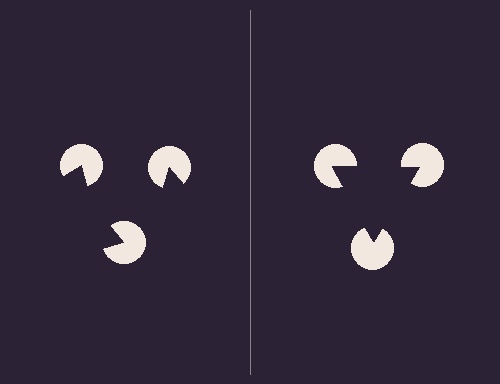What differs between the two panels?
The pac-man discs are positioned identically on both sides; only the wedge orientations differ. On the right they align to a triangle; on the left they are misaligned.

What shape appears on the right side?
An illusory triangle.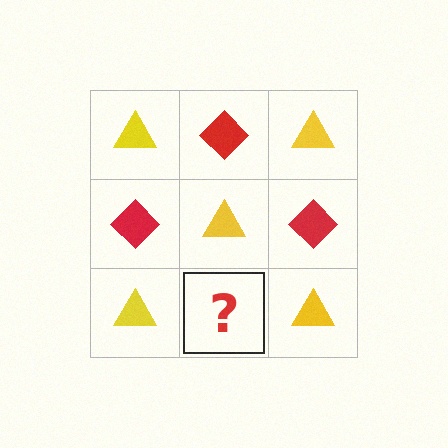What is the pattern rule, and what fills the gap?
The rule is that it alternates yellow triangle and red diamond in a checkerboard pattern. The gap should be filled with a red diamond.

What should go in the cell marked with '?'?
The missing cell should contain a red diamond.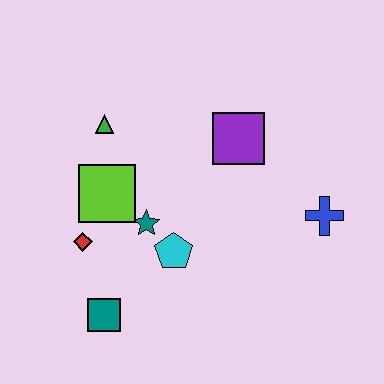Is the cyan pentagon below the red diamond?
Yes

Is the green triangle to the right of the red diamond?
Yes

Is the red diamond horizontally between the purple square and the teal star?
No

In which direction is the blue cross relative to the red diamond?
The blue cross is to the right of the red diamond.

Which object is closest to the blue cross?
The purple square is closest to the blue cross.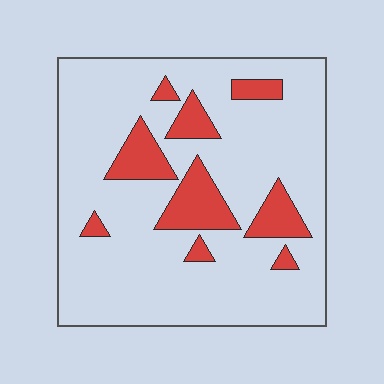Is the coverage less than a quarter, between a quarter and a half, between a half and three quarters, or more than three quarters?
Less than a quarter.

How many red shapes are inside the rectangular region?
9.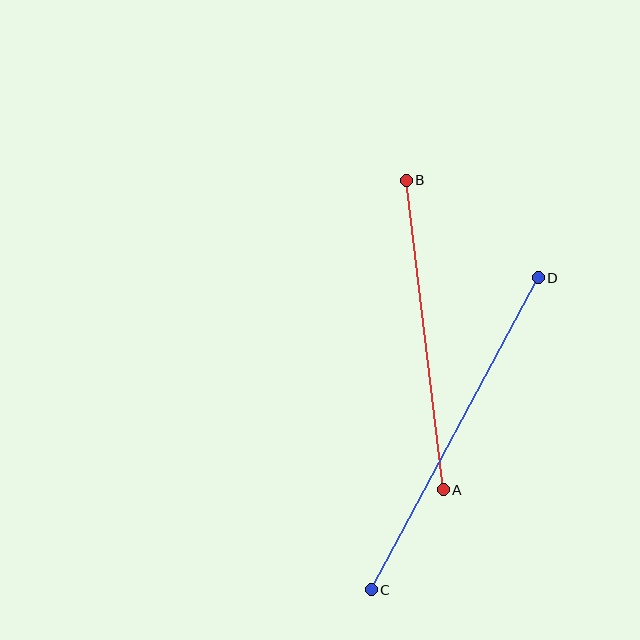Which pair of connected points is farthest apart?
Points C and D are farthest apart.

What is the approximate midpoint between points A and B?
The midpoint is at approximately (425, 335) pixels.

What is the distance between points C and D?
The distance is approximately 354 pixels.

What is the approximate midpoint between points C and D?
The midpoint is at approximately (455, 434) pixels.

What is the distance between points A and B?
The distance is approximately 312 pixels.